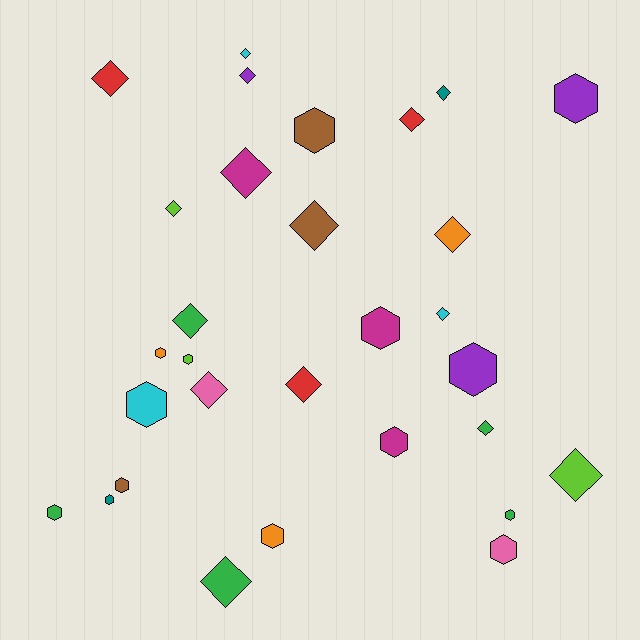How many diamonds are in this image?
There are 16 diamonds.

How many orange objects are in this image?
There are 3 orange objects.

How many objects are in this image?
There are 30 objects.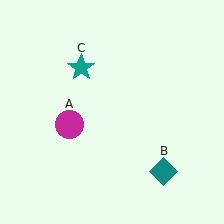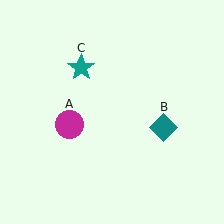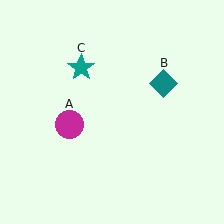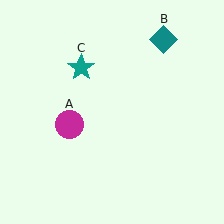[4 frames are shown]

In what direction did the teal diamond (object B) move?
The teal diamond (object B) moved up.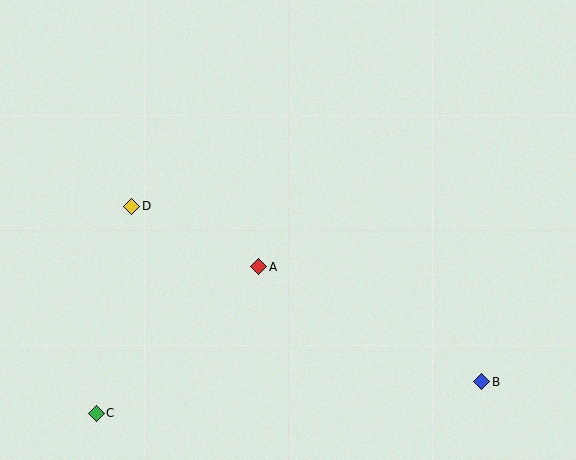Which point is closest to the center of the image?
Point A at (259, 267) is closest to the center.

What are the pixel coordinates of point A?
Point A is at (259, 267).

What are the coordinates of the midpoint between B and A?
The midpoint between B and A is at (370, 324).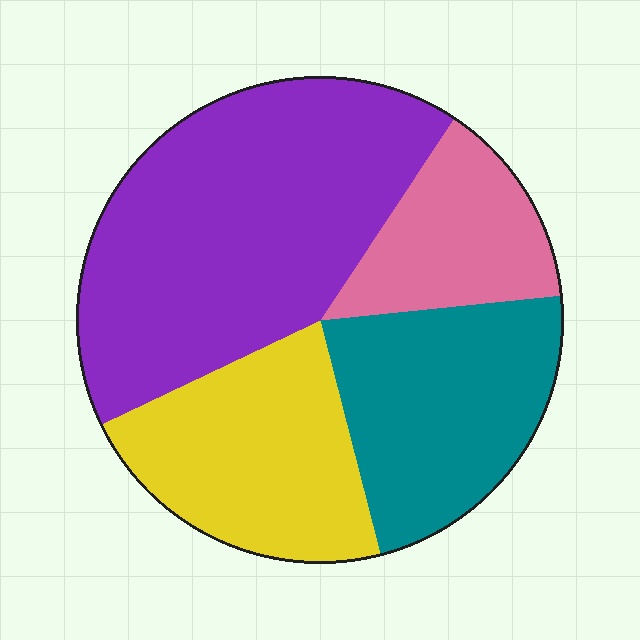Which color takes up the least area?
Pink, at roughly 15%.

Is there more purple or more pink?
Purple.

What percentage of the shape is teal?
Teal takes up less than a quarter of the shape.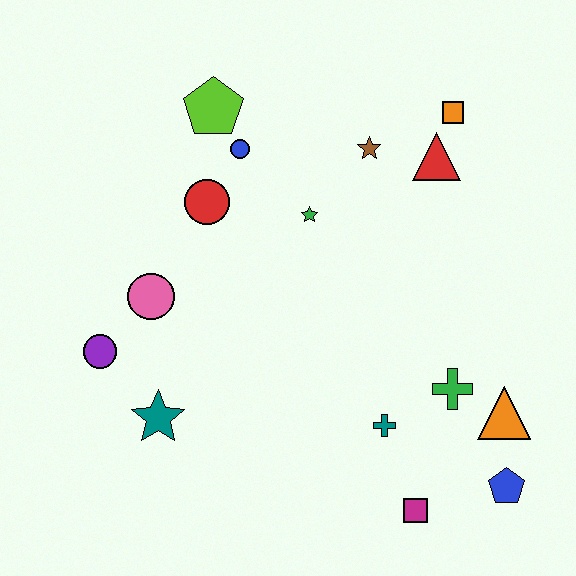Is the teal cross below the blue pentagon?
No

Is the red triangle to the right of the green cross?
No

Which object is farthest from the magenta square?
The lime pentagon is farthest from the magenta square.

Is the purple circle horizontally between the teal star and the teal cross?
No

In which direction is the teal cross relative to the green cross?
The teal cross is to the left of the green cross.